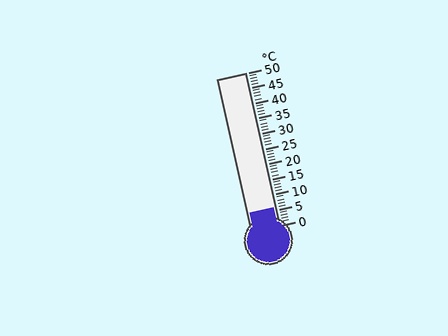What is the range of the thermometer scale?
The thermometer scale ranges from 0°C to 50°C.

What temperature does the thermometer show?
The thermometer shows approximately 6°C.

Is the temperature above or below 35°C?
The temperature is below 35°C.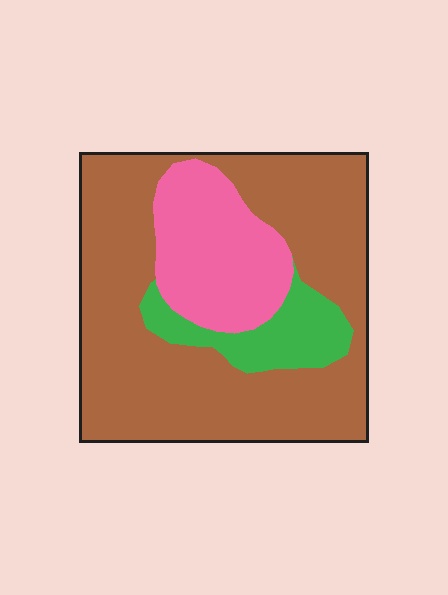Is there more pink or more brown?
Brown.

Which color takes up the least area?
Green, at roughly 10%.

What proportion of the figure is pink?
Pink covers 21% of the figure.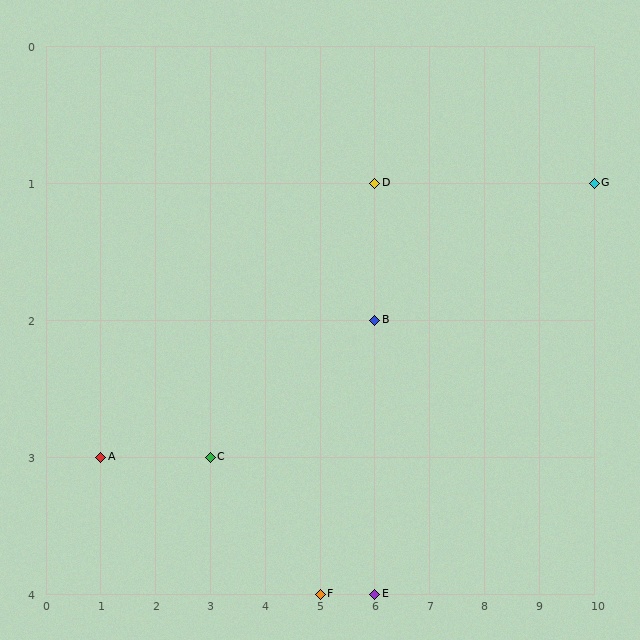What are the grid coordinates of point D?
Point D is at grid coordinates (6, 1).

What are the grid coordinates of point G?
Point G is at grid coordinates (10, 1).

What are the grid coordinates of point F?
Point F is at grid coordinates (5, 4).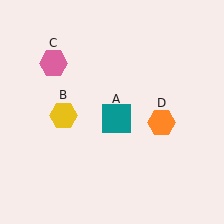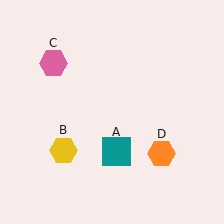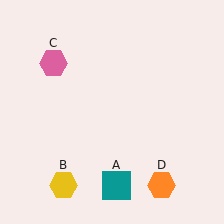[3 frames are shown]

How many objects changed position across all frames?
3 objects changed position: teal square (object A), yellow hexagon (object B), orange hexagon (object D).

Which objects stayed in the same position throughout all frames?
Pink hexagon (object C) remained stationary.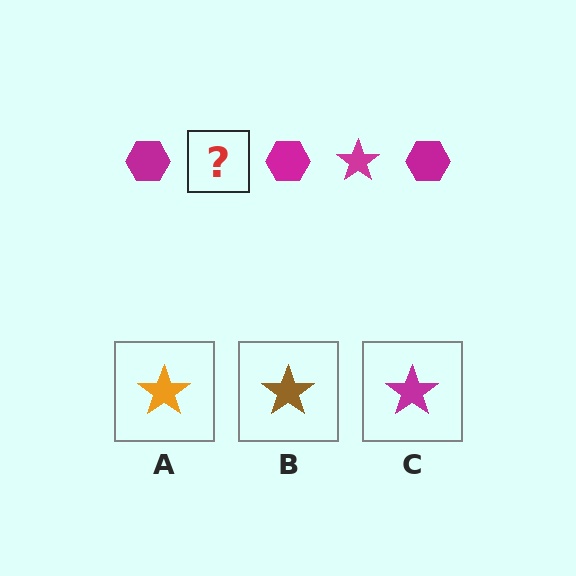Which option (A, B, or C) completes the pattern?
C.